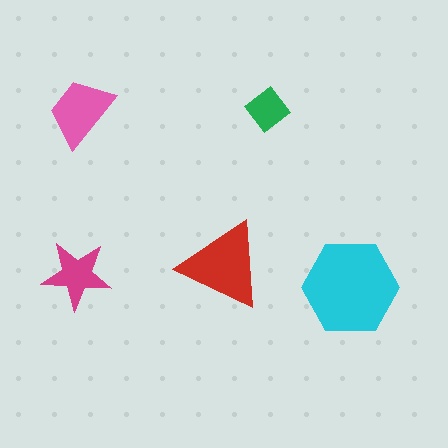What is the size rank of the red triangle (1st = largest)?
2nd.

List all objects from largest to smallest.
The cyan hexagon, the red triangle, the pink trapezoid, the magenta star, the green diamond.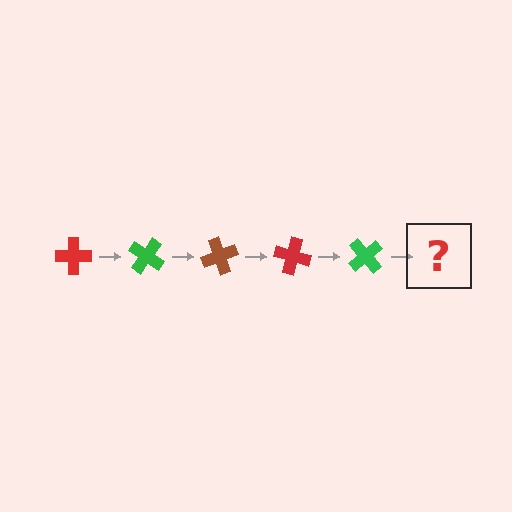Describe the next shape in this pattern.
It should be a brown cross, rotated 175 degrees from the start.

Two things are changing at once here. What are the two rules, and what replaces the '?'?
The two rules are that it rotates 35 degrees each step and the color cycles through red, green, and brown. The '?' should be a brown cross, rotated 175 degrees from the start.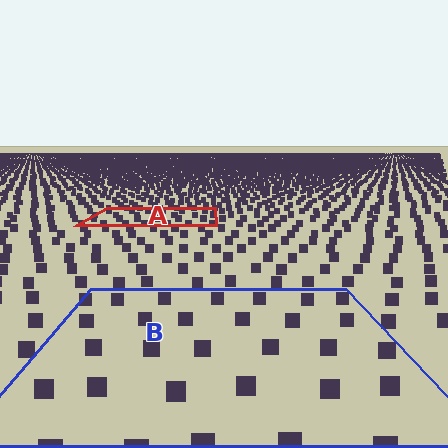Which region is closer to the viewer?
Region B is closer. The texture elements there are larger and more spread out.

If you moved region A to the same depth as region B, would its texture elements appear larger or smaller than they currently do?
They would appear larger. At a closer depth, the same texture elements are projected at a bigger on-screen size.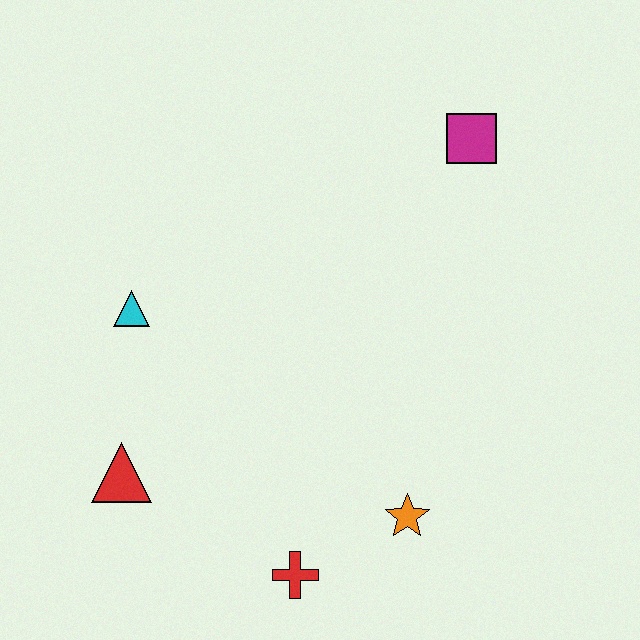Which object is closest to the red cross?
The orange star is closest to the red cross.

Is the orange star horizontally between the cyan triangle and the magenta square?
Yes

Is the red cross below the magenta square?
Yes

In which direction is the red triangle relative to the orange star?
The red triangle is to the left of the orange star.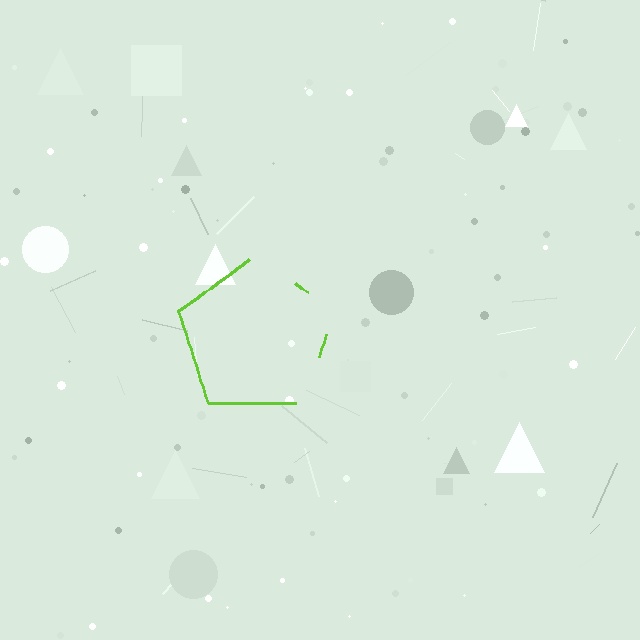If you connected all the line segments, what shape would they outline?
They would outline a pentagon.